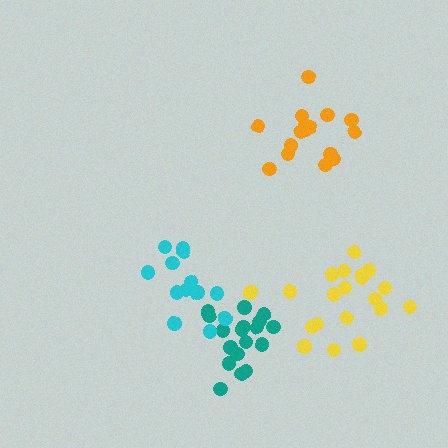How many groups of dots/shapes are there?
There are 4 groups.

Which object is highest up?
The orange cluster is topmost.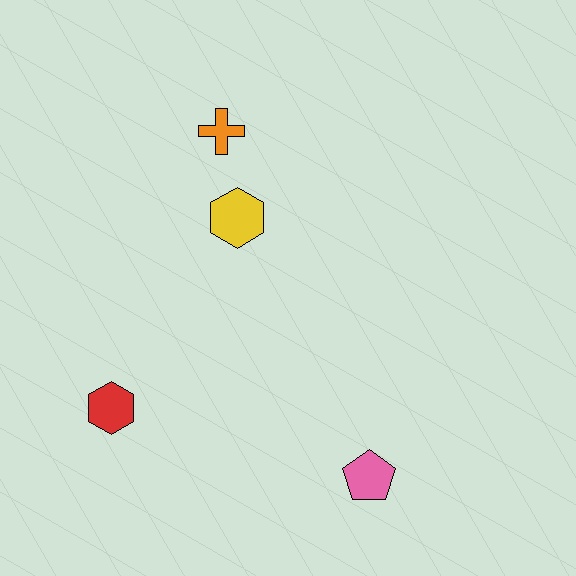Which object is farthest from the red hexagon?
The orange cross is farthest from the red hexagon.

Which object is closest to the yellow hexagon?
The orange cross is closest to the yellow hexagon.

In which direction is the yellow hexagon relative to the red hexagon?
The yellow hexagon is above the red hexagon.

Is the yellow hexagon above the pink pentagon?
Yes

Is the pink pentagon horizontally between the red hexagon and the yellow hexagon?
No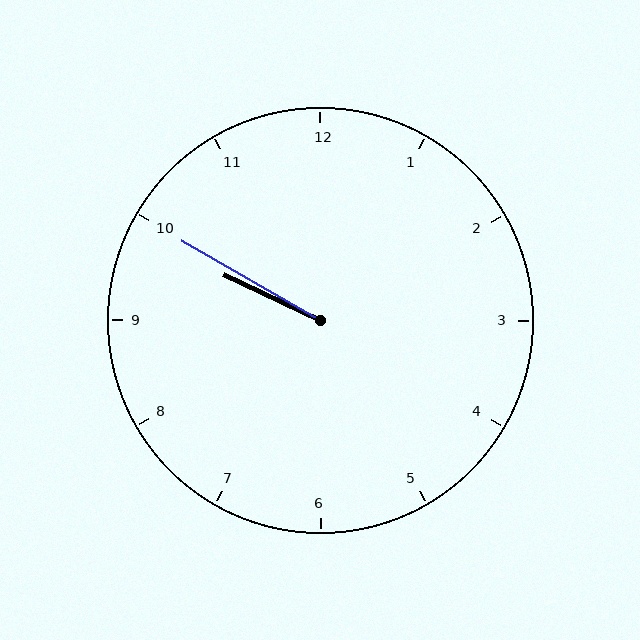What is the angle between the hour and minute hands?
Approximately 5 degrees.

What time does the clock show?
9:50.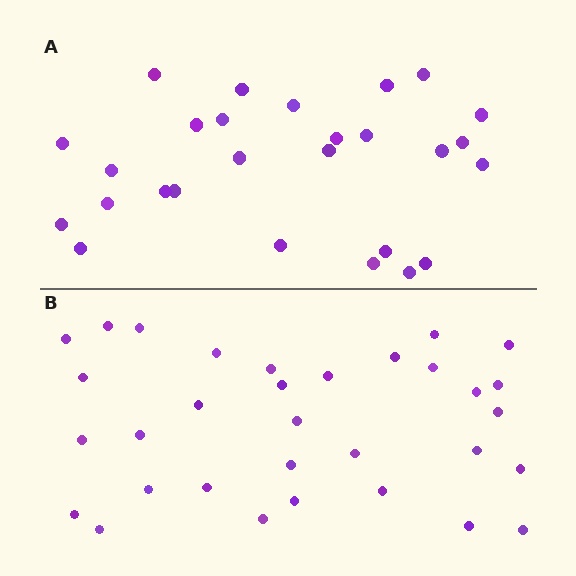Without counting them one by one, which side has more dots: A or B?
Region B (the bottom region) has more dots.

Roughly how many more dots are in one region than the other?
Region B has about 5 more dots than region A.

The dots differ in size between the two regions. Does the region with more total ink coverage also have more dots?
No. Region A has more total ink coverage because its dots are larger, but region B actually contains more individual dots. Total area can be misleading — the number of items is what matters here.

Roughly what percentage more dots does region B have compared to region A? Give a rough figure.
About 20% more.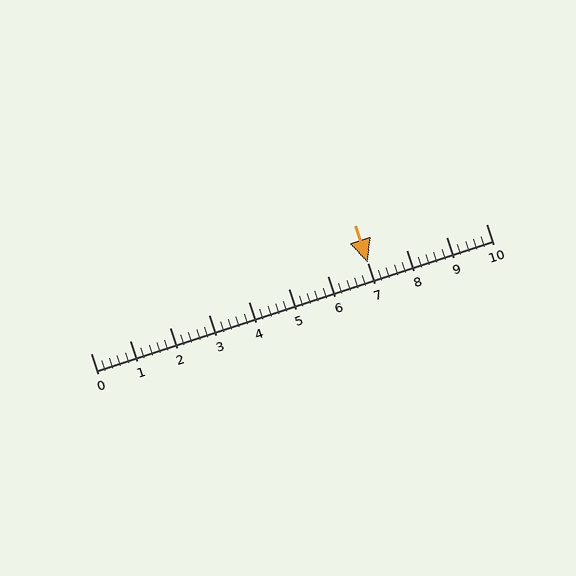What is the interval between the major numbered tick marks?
The major tick marks are spaced 1 units apart.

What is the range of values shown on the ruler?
The ruler shows values from 0 to 10.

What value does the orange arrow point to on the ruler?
The orange arrow points to approximately 7.0.